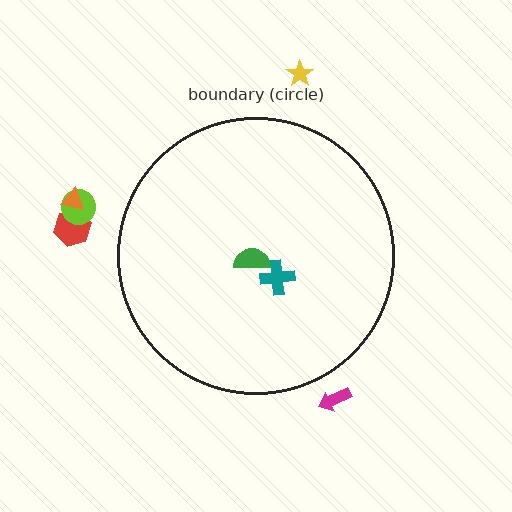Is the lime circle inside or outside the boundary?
Outside.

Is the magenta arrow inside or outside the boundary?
Outside.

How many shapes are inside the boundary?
2 inside, 5 outside.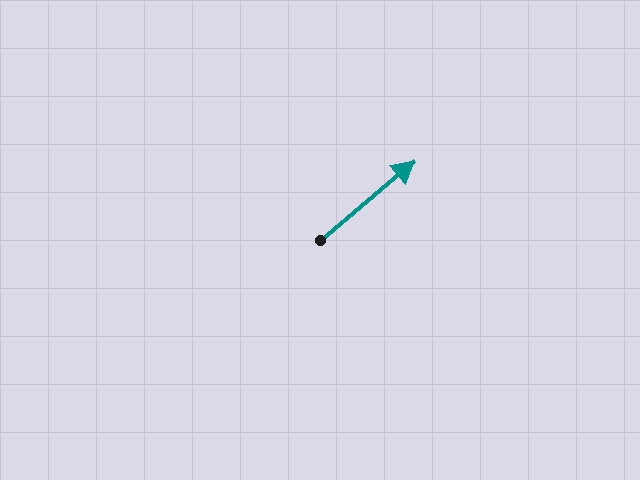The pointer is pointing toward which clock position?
Roughly 2 o'clock.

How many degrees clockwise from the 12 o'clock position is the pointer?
Approximately 50 degrees.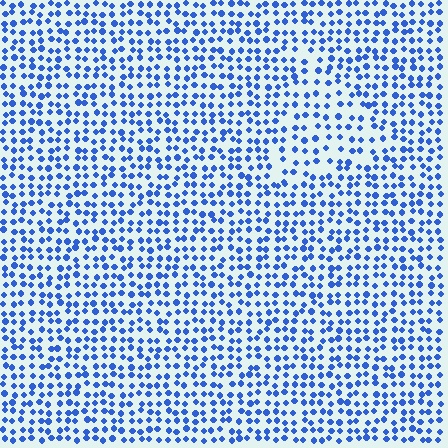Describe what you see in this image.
The image contains small blue elements arranged at two different densities. A triangle-shaped region is visible where the elements are less densely packed than the surrounding area.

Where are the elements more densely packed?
The elements are more densely packed outside the triangle boundary.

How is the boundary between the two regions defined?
The boundary is defined by a change in element density (approximately 1.5x ratio). All elements are the same color, size, and shape.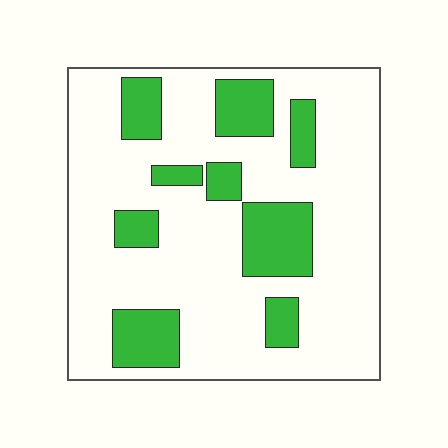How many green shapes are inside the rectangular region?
9.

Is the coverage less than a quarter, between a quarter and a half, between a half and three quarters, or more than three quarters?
Less than a quarter.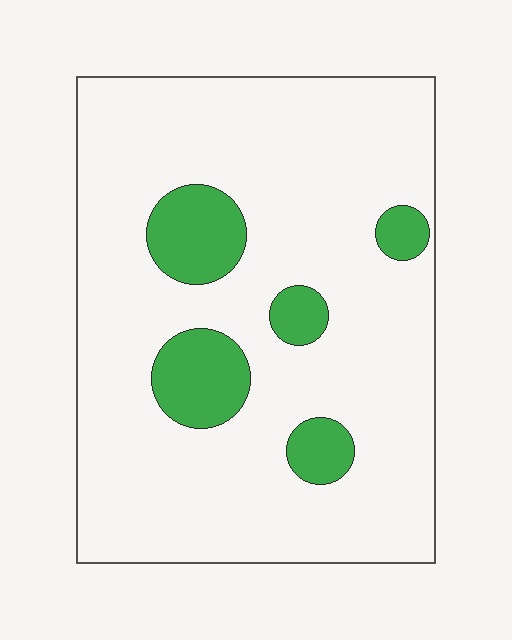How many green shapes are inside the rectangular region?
5.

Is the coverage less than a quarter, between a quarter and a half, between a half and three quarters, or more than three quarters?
Less than a quarter.